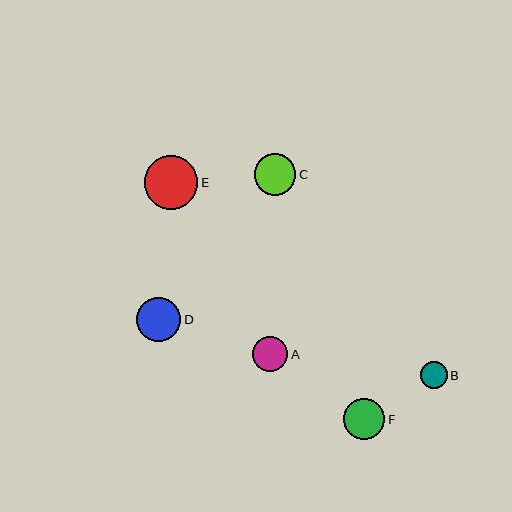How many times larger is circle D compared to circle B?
Circle D is approximately 1.6 times the size of circle B.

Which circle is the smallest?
Circle B is the smallest with a size of approximately 27 pixels.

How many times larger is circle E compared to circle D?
Circle E is approximately 1.2 times the size of circle D.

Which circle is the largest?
Circle E is the largest with a size of approximately 54 pixels.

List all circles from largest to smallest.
From largest to smallest: E, D, C, F, A, B.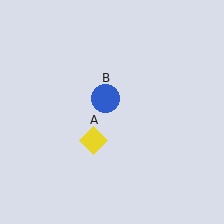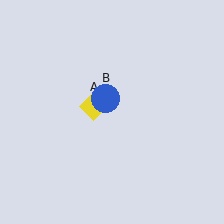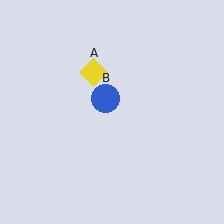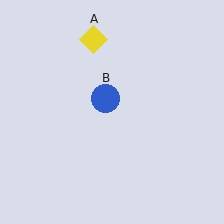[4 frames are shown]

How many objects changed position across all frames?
1 object changed position: yellow diamond (object A).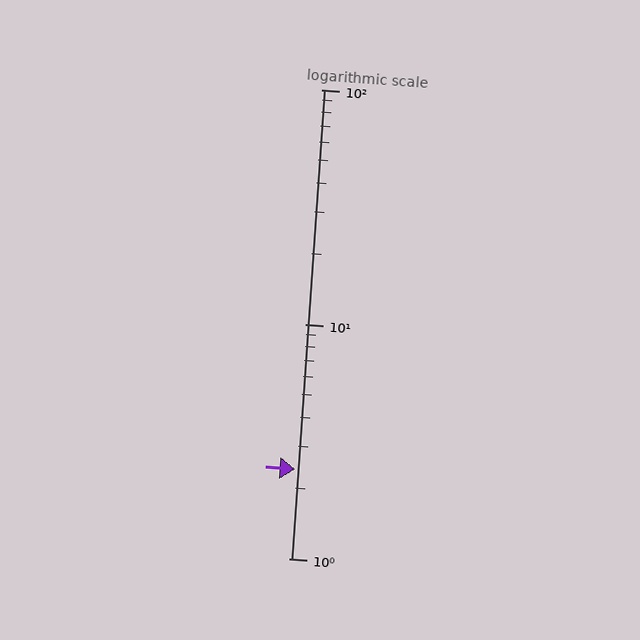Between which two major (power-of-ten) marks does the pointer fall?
The pointer is between 1 and 10.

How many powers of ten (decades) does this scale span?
The scale spans 2 decades, from 1 to 100.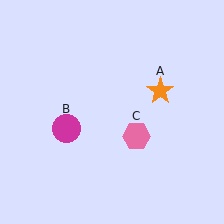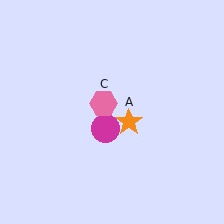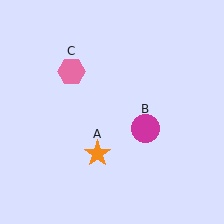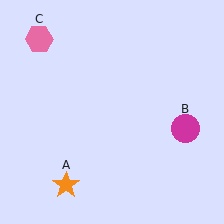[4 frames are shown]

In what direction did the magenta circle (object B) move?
The magenta circle (object B) moved right.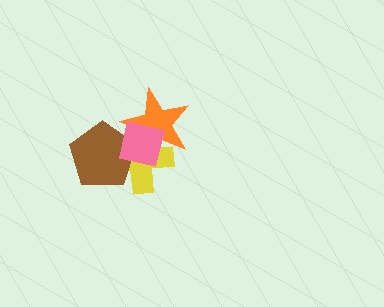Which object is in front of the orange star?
The pink square is in front of the orange star.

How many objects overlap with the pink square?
3 objects overlap with the pink square.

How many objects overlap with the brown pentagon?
3 objects overlap with the brown pentagon.